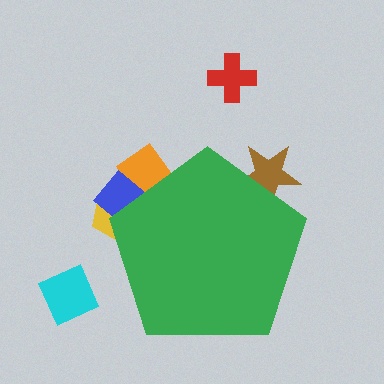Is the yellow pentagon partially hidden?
Yes, the yellow pentagon is partially hidden behind the green pentagon.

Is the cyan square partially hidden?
No, the cyan square is fully visible.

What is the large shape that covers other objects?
A green pentagon.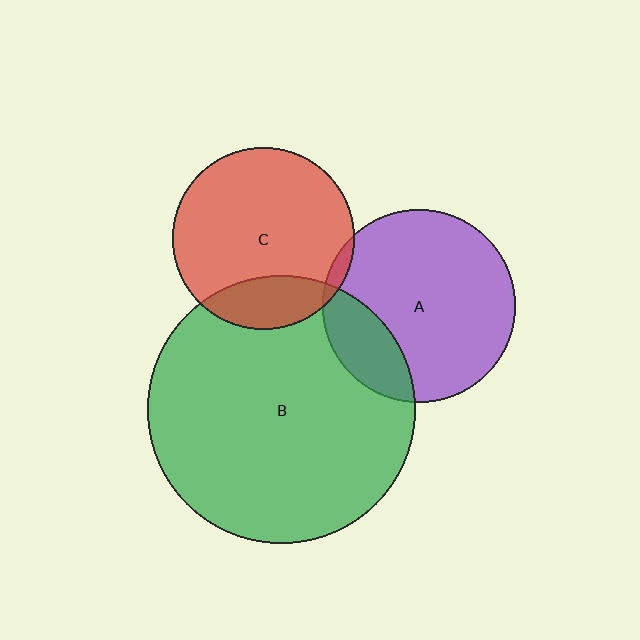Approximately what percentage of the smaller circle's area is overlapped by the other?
Approximately 20%.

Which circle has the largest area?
Circle B (green).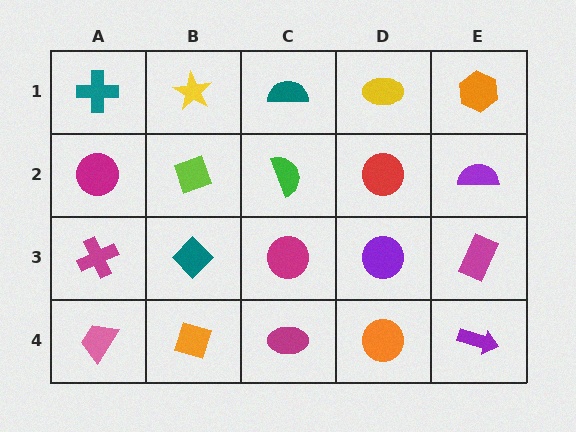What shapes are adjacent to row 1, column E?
A purple semicircle (row 2, column E), a yellow ellipse (row 1, column D).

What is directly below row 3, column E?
A purple arrow.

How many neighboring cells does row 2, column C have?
4.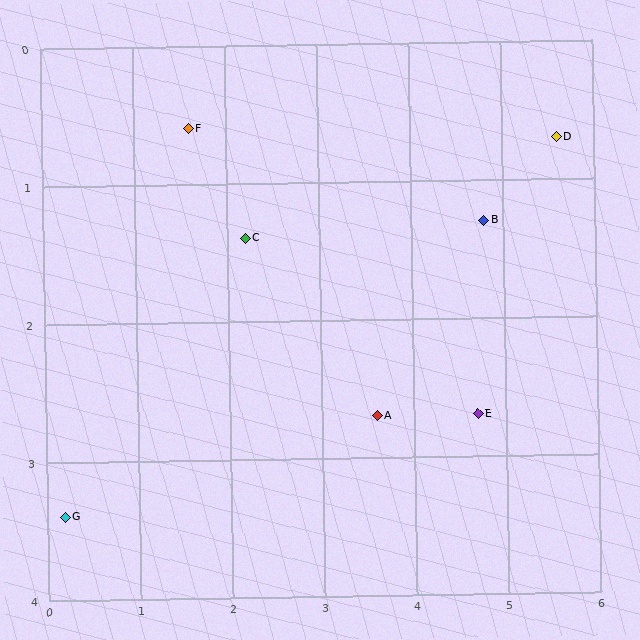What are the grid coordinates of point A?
Point A is at approximately (3.6, 2.7).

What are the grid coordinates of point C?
Point C is at approximately (2.2, 1.4).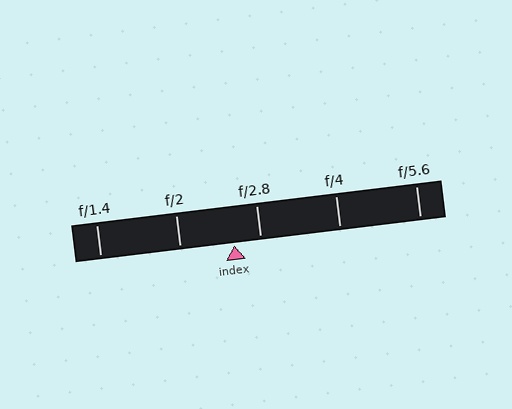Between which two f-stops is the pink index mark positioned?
The index mark is between f/2 and f/2.8.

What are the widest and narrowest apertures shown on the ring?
The widest aperture shown is f/1.4 and the narrowest is f/5.6.